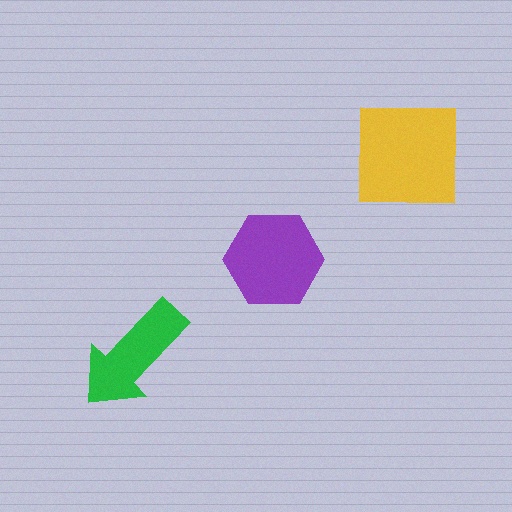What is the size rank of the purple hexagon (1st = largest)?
2nd.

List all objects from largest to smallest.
The yellow square, the purple hexagon, the green arrow.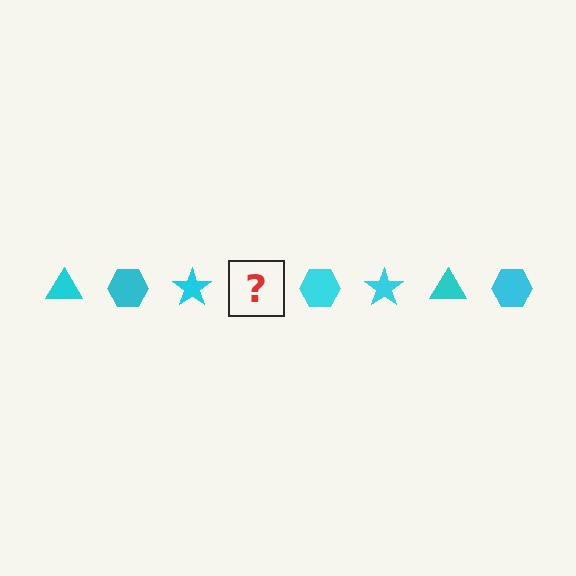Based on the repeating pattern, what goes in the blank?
The blank should be a cyan triangle.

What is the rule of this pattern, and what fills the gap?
The rule is that the pattern cycles through triangle, hexagon, star shapes in cyan. The gap should be filled with a cyan triangle.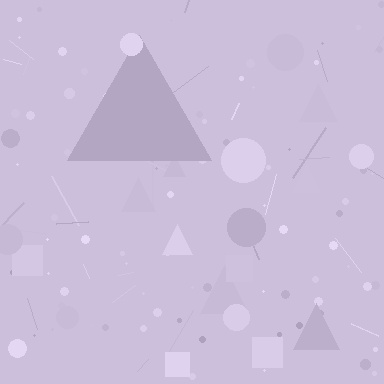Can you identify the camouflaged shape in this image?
The camouflaged shape is a triangle.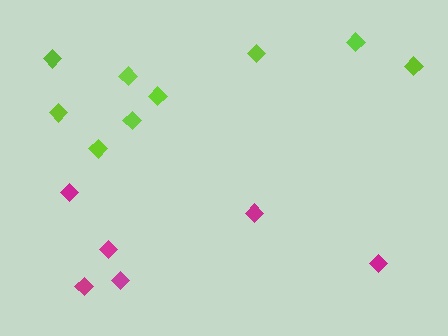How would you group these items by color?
There are 2 groups: one group of lime diamonds (9) and one group of magenta diamonds (6).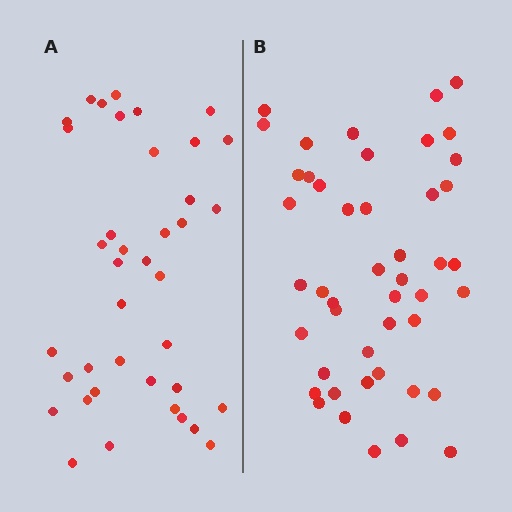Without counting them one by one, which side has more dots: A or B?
Region B (the right region) has more dots.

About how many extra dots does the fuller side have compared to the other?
Region B has roughly 8 or so more dots than region A.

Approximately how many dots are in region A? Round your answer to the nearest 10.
About 40 dots. (The exact count is 39, which rounds to 40.)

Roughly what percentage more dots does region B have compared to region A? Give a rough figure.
About 20% more.